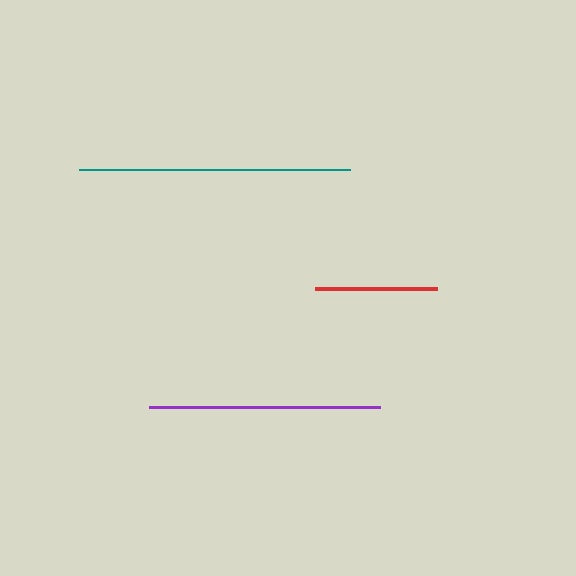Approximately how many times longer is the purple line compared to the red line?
The purple line is approximately 1.9 times the length of the red line.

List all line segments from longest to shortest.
From longest to shortest: teal, purple, red.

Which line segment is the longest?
The teal line is the longest at approximately 271 pixels.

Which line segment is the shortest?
The red line is the shortest at approximately 123 pixels.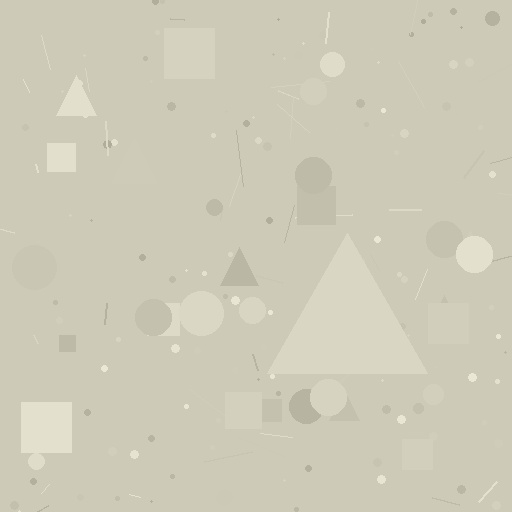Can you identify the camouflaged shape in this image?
The camouflaged shape is a triangle.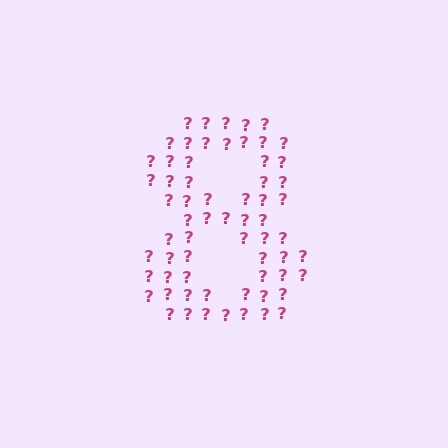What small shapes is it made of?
It is made of small question marks.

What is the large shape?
The large shape is the digit 8.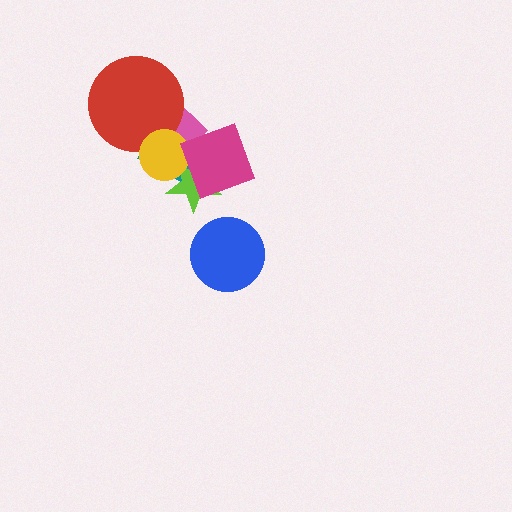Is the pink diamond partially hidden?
Yes, it is partially covered by another shape.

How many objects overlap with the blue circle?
0 objects overlap with the blue circle.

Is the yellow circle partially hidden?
Yes, it is partially covered by another shape.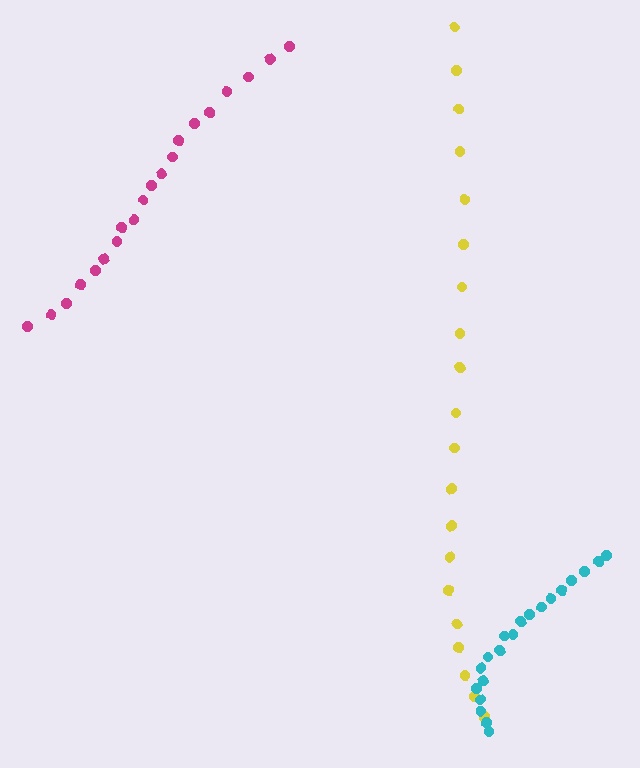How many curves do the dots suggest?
There are 3 distinct paths.